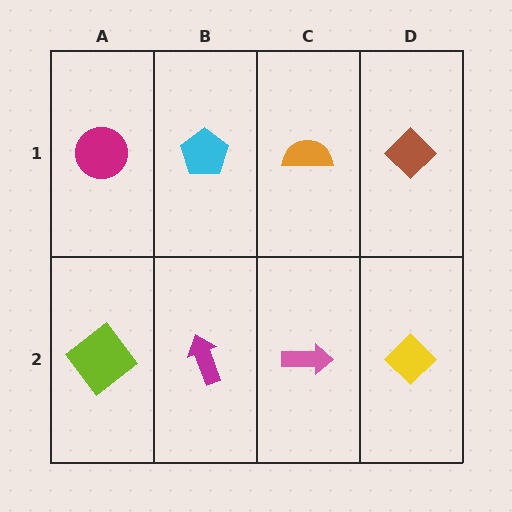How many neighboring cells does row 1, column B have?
3.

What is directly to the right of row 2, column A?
A magenta arrow.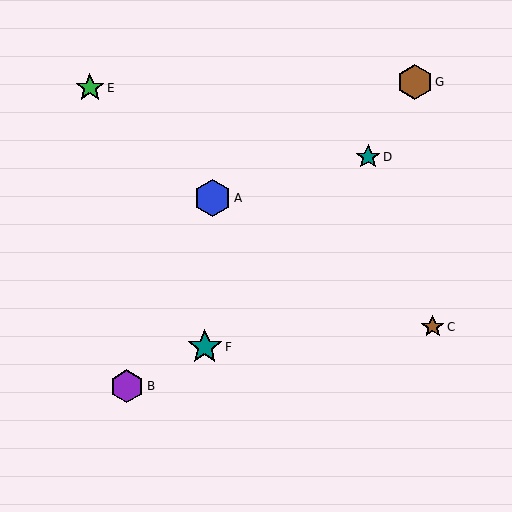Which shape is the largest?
The blue hexagon (labeled A) is the largest.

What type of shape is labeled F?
Shape F is a teal star.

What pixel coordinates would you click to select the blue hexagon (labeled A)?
Click at (213, 198) to select the blue hexagon A.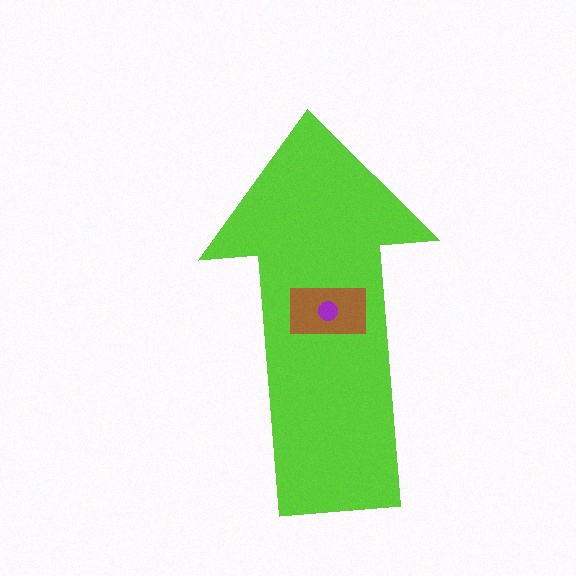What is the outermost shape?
The lime arrow.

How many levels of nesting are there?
3.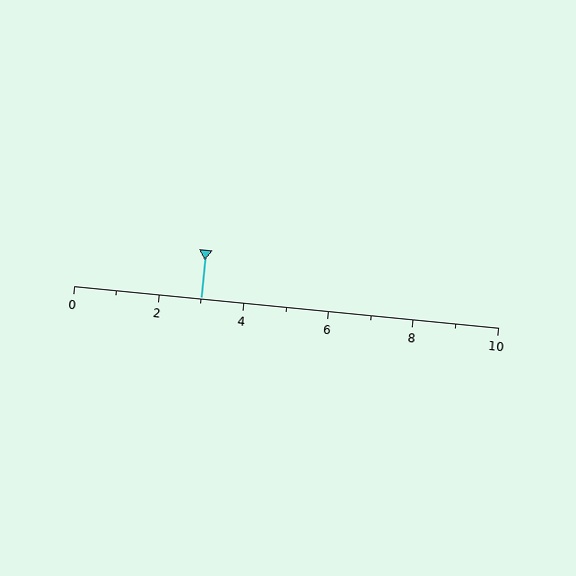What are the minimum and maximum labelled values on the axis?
The axis runs from 0 to 10.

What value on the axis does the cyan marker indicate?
The marker indicates approximately 3.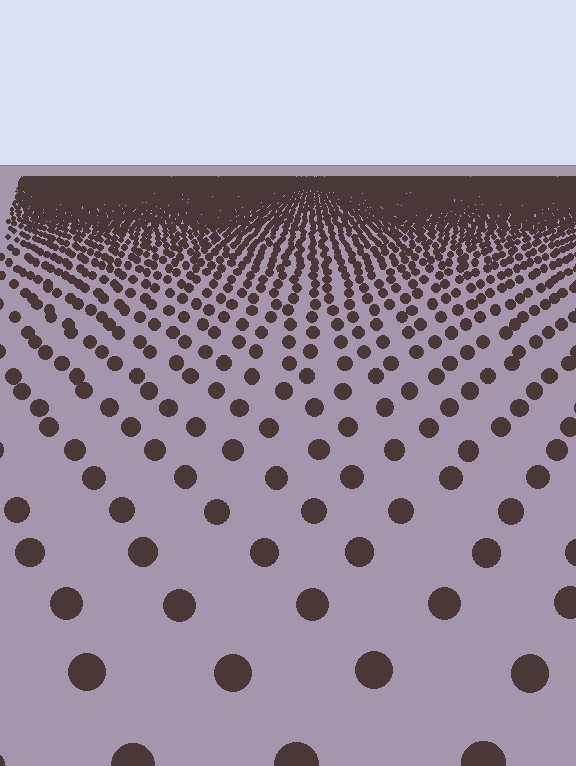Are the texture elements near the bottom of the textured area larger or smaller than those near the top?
Larger. Near the bottom, elements are closer to the viewer and appear at a bigger on-screen size.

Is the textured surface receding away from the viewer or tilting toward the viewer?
The surface is receding away from the viewer. Texture elements get smaller and denser toward the top.